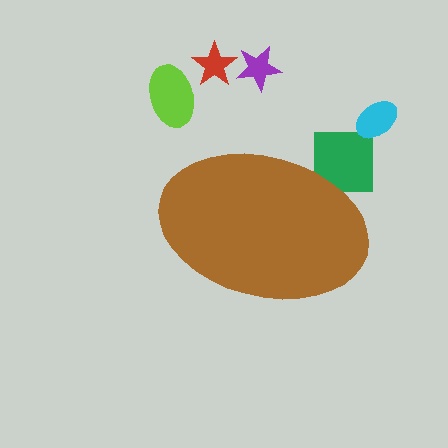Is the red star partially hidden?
No, the red star is fully visible.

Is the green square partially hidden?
Yes, the green square is partially hidden behind the brown ellipse.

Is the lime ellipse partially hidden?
No, the lime ellipse is fully visible.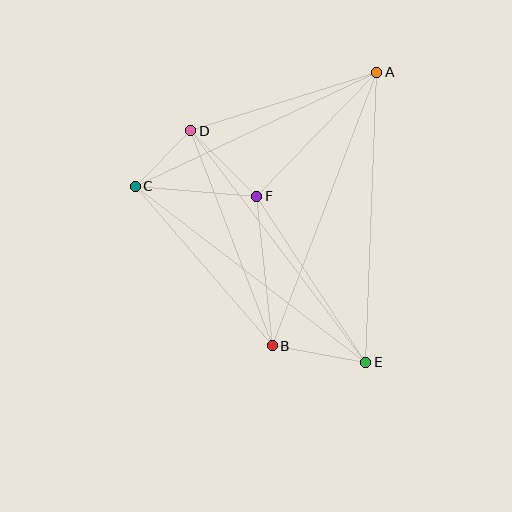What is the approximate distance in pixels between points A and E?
The distance between A and E is approximately 290 pixels.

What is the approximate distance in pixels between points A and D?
The distance between A and D is approximately 195 pixels.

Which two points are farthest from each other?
Points A and B are farthest from each other.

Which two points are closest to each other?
Points C and D are closest to each other.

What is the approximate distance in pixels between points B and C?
The distance between B and C is approximately 210 pixels.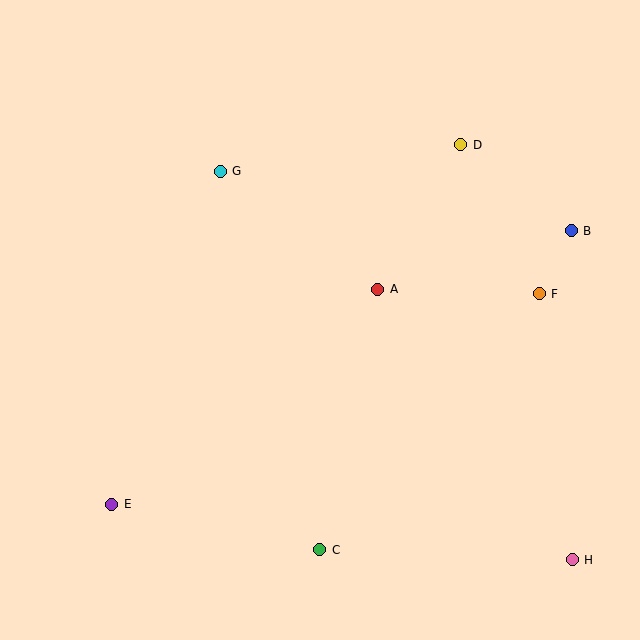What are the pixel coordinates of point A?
Point A is at (378, 289).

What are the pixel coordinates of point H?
Point H is at (572, 560).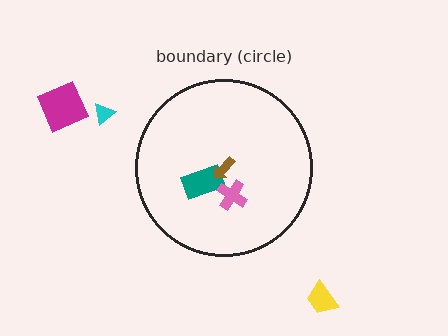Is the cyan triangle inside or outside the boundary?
Outside.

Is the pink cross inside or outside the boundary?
Inside.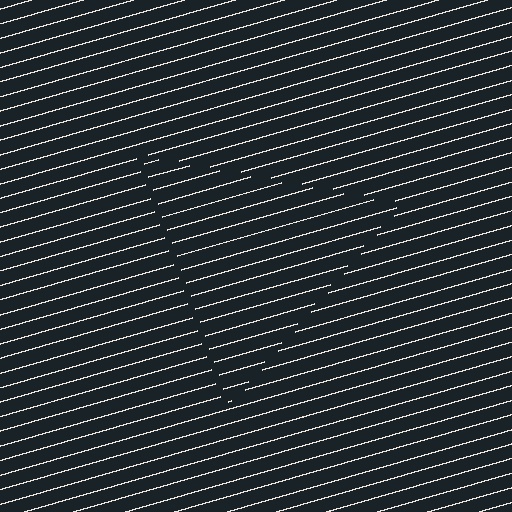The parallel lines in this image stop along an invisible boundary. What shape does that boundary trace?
An illusory triangle. The interior of the shape contains the same grating, shifted by half a period — the contour is defined by the phase discontinuity where line-ends from the inner and outer gratings abut.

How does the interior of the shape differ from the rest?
The interior of the shape contains the same grating, shifted by half a period — the contour is defined by the phase discontinuity where line-ends from the inner and outer gratings abut.